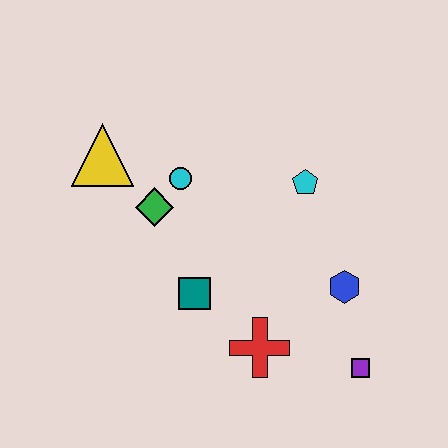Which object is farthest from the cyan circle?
The purple square is farthest from the cyan circle.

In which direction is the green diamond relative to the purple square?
The green diamond is to the left of the purple square.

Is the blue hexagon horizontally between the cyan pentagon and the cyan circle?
No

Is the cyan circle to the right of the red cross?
No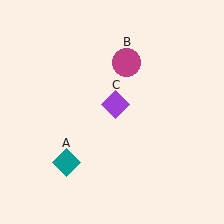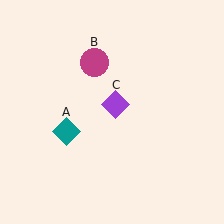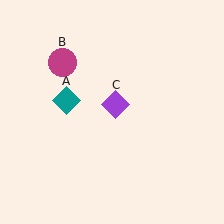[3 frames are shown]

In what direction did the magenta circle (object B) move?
The magenta circle (object B) moved left.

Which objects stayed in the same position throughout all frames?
Purple diamond (object C) remained stationary.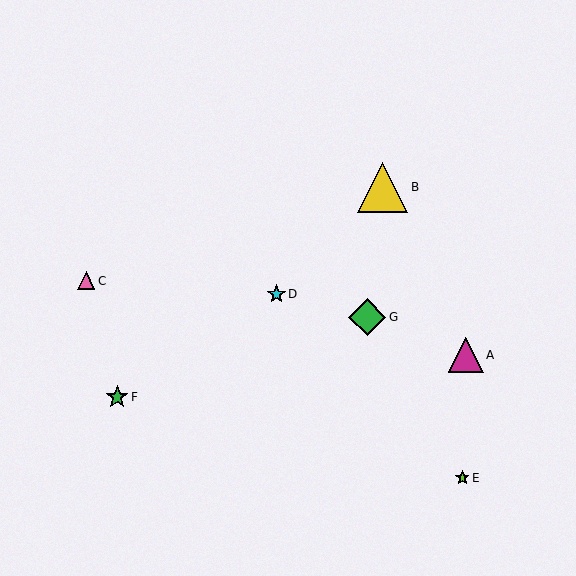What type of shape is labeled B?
Shape B is a yellow triangle.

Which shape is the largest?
The yellow triangle (labeled B) is the largest.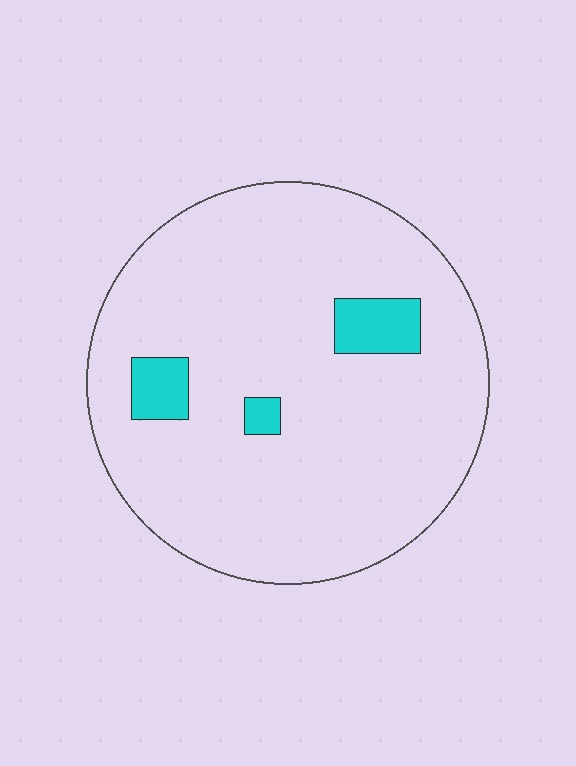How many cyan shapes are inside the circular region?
3.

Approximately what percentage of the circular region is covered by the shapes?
Approximately 10%.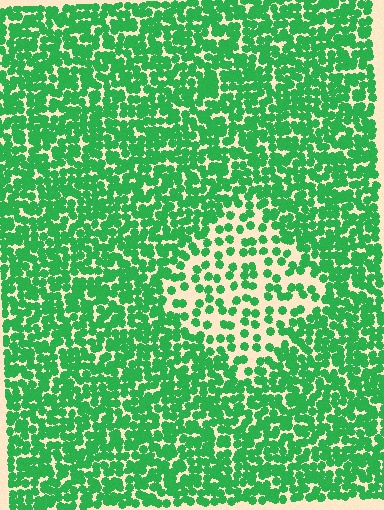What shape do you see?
I see a diamond.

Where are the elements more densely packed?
The elements are more densely packed outside the diamond boundary.